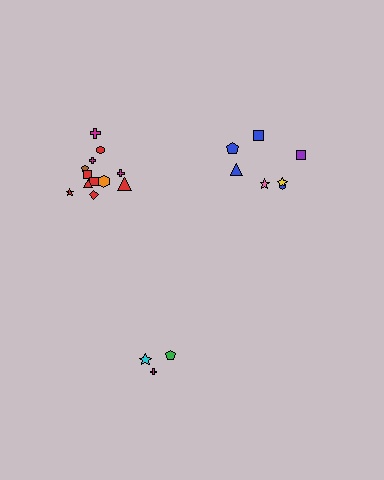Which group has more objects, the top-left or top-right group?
The top-left group.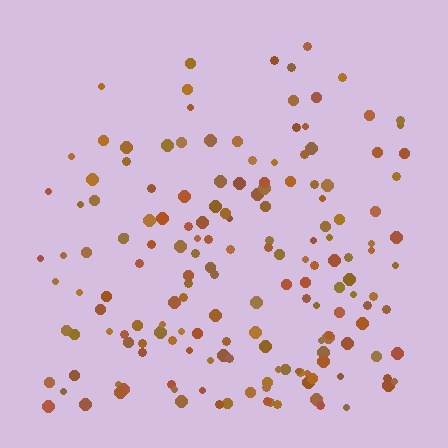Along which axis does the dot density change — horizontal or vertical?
Vertical.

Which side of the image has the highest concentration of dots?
The bottom.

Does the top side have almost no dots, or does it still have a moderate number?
Still a moderate number, just noticeably fewer than the bottom.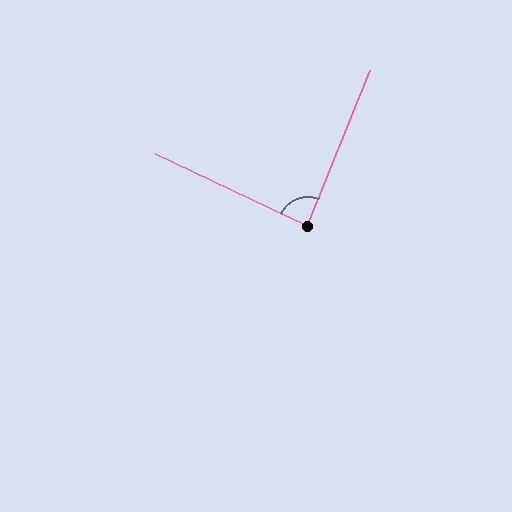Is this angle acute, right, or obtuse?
It is approximately a right angle.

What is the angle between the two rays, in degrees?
Approximately 87 degrees.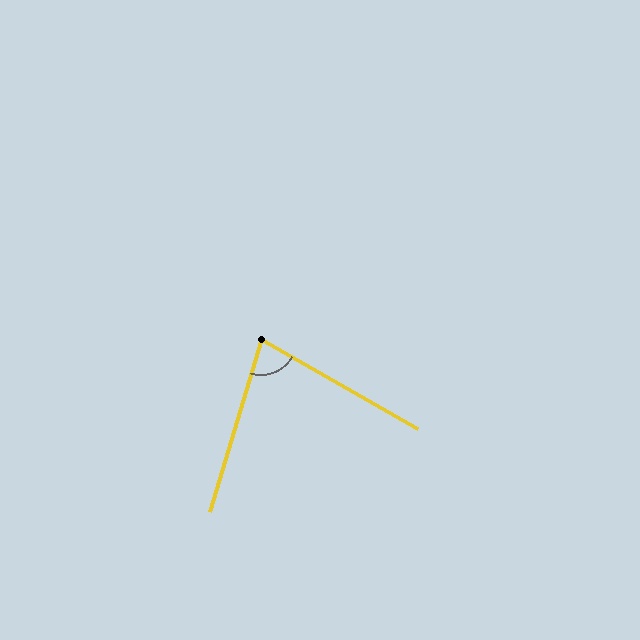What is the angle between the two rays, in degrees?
Approximately 77 degrees.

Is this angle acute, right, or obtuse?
It is acute.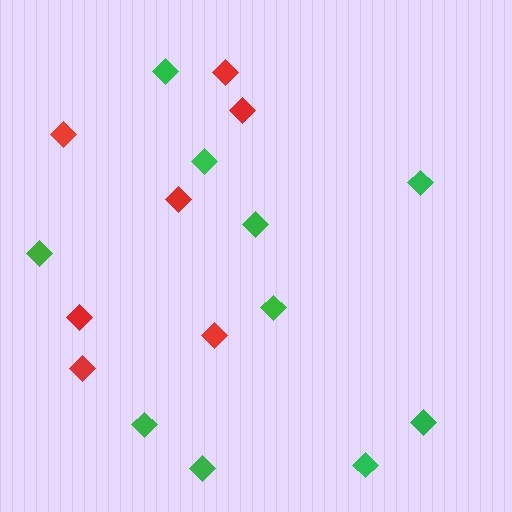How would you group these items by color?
There are 2 groups: one group of red diamonds (7) and one group of green diamonds (10).